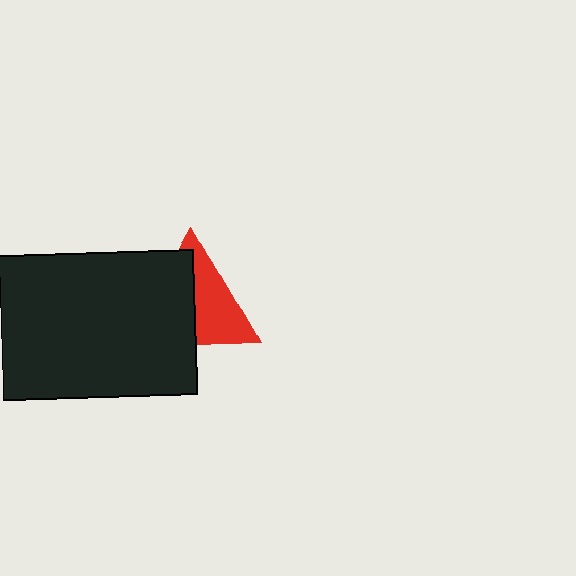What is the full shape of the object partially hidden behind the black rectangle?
The partially hidden object is a red triangle.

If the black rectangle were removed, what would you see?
You would see the complete red triangle.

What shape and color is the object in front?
The object in front is a black rectangle.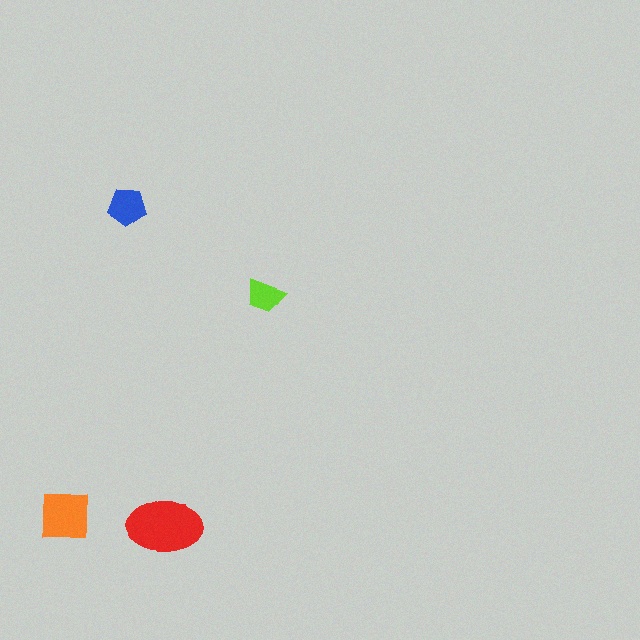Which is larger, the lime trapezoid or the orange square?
The orange square.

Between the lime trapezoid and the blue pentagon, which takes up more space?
The blue pentagon.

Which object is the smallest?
The lime trapezoid.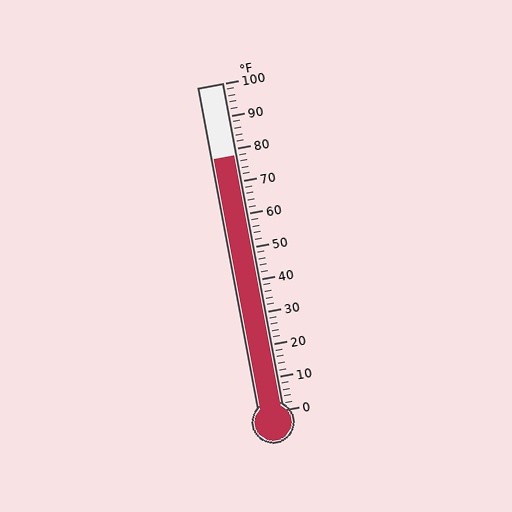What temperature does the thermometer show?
The thermometer shows approximately 78°F.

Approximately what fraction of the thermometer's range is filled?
The thermometer is filled to approximately 80% of its range.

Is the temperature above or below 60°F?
The temperature is above 60°F.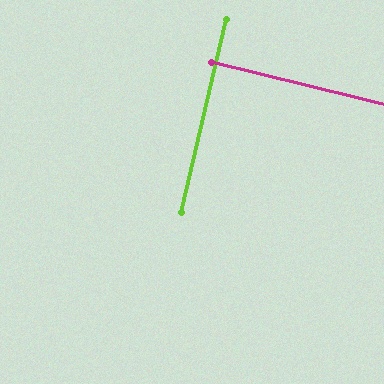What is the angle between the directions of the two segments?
Approximately 89 degrees.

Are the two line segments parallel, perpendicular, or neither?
Perpendicular — they meet at approximately 89°.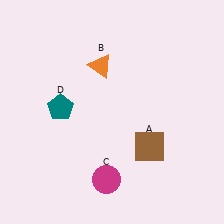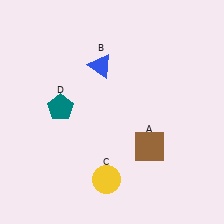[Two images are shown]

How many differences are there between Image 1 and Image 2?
There are 2 differences between the two images.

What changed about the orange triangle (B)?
In Image 1, B is orange. In Image 2, it changed to blue.